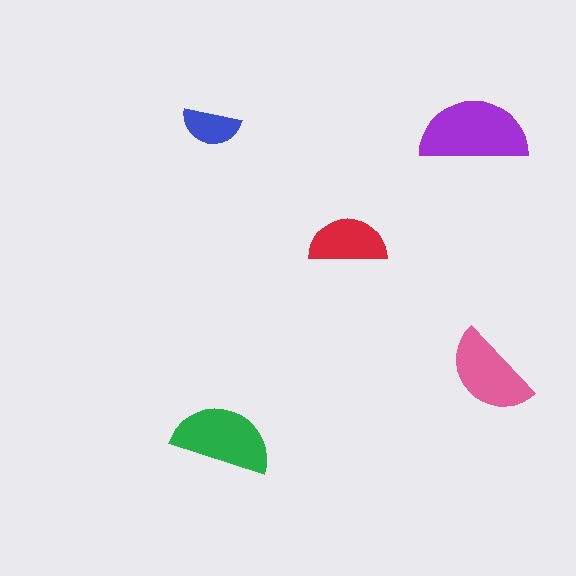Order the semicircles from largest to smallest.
the purple one, the green one, the pink one, the red one, the blue one.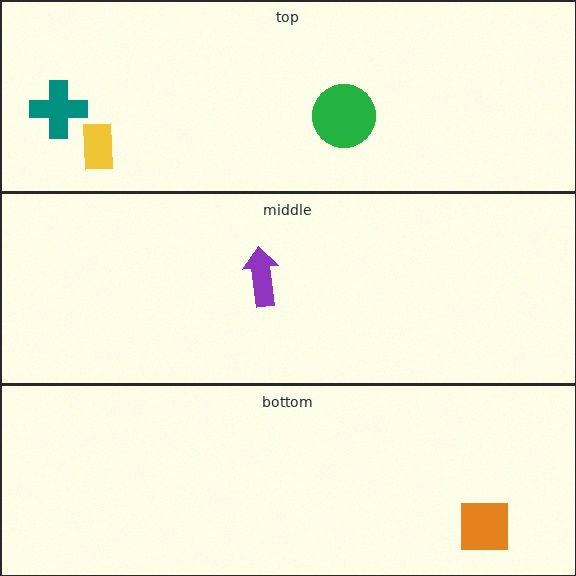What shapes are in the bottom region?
The orange square.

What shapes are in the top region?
The yellow rectangle, the teal cross, the green circle.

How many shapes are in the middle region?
1.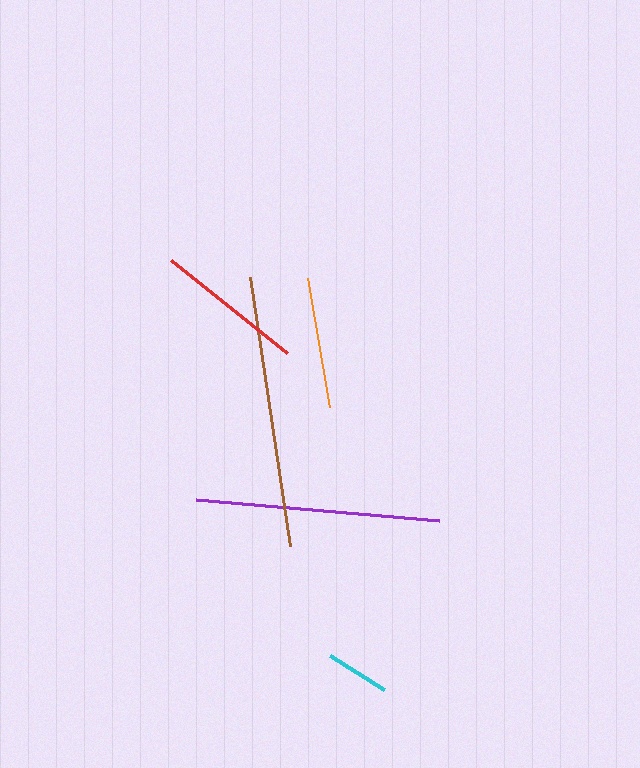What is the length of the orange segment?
The orange segment is approximately 131 pixels long.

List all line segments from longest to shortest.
From longest to shortest: brown, purple, red, orange, cyan.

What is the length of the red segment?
The red segment is approximately 149 pixels long.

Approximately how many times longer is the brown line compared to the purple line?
The brown line is approximately 1.1 times the length of the purple line.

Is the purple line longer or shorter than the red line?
The purple line is longer than the red line.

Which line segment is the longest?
The brown line is the longest at approximately 272 pixels.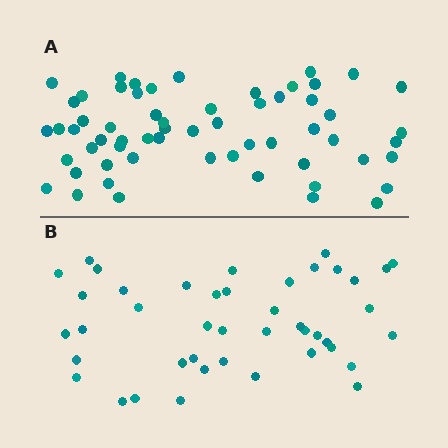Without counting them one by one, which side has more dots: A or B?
Region A (the top region) has more dots.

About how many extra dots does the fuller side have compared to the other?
Region A has approximately 15 more dots than region B.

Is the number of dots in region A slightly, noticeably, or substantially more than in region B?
Region A has noticeably more, but not dramatically so. The ratio is roughly 1.4 to 1.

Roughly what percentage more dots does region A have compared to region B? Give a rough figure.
About 40% more.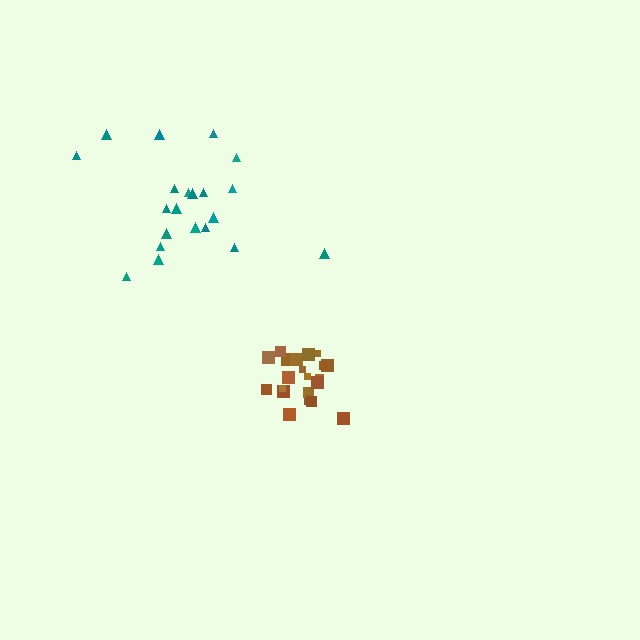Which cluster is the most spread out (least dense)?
Teal.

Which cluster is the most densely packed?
Brown.